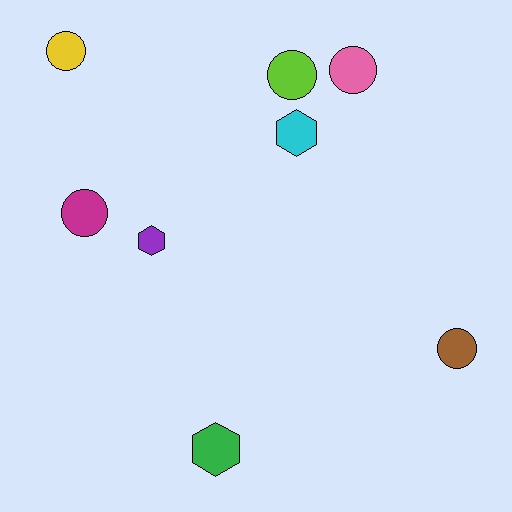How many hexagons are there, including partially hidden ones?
There are 3 hexagons.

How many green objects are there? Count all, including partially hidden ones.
There is 1 green object.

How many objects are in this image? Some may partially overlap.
There are 8 objects.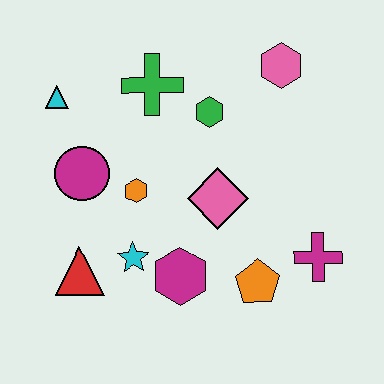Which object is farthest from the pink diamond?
The cyan triangle is farthest from the pink diamond.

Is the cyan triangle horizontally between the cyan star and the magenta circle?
No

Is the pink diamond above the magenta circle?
No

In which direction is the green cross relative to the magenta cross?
The green cross is above the magenta cross.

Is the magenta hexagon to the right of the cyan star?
Yes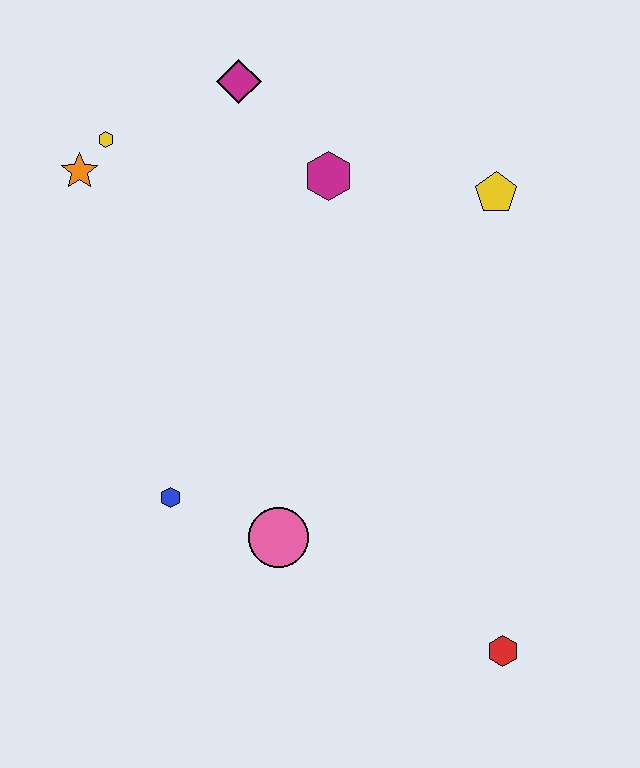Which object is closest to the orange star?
The yellow hexagon is closest to the orange star.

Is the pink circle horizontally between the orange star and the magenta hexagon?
Yes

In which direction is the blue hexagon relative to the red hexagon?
The blue hexagon is to the left of the red hexagon.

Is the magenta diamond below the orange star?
No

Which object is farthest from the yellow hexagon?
The red hexagon is farthest from the yellow hexagon.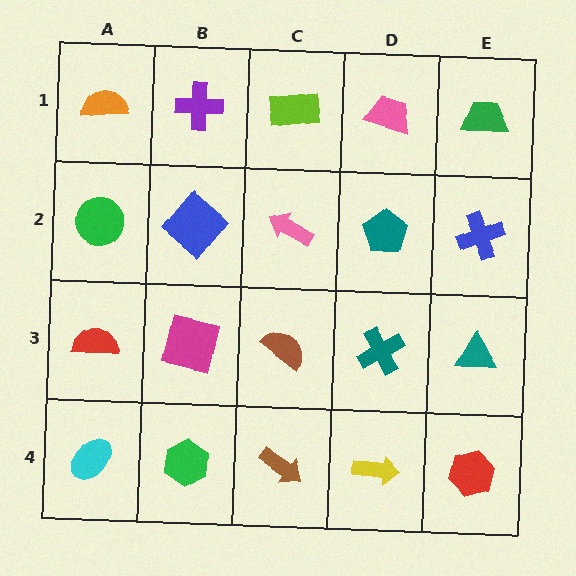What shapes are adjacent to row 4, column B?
A magenta square (row 3, column B), a cyan ellipse (row 4, column A), a brown arrow (row 4, column C).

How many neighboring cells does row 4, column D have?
3.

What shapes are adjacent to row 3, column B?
A blue diamond (row 2, column B), a green hexagon (row 4, column B), a red semicircle (row 3, column A), a brown semicircle (row 3, column C).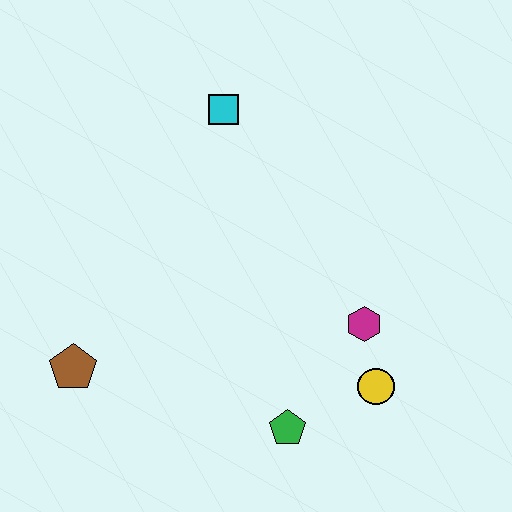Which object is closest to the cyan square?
The magenta hexagon is closest to the cyan square.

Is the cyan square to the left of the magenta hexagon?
Yes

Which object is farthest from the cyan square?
The green pentagon is farthest from the cyan square.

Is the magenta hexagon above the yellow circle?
Yes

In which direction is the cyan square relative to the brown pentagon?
The cyan square is above the brown pentagon.